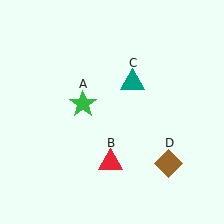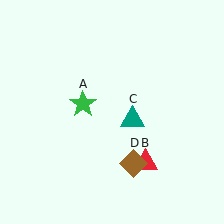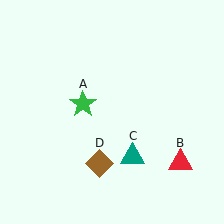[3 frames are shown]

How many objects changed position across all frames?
3 objects changed position: red triangle (object B), teal triangle (object C), brown diamond (object D).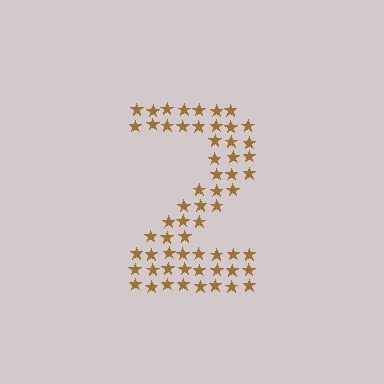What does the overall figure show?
The overall figure shows the digit 2.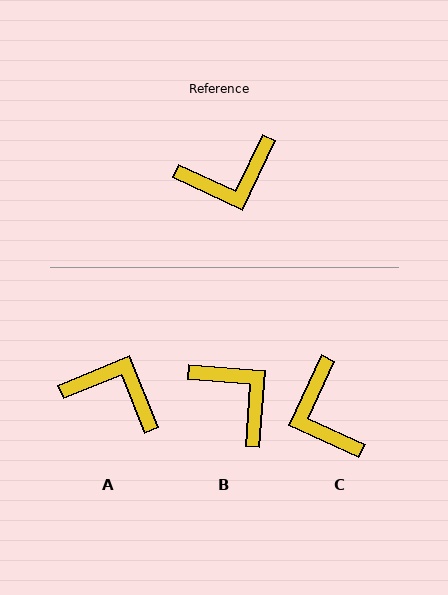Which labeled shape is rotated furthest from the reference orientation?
A, about 138 degrees away.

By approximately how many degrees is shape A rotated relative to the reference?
Approximately 138 degrees counter-clockwise.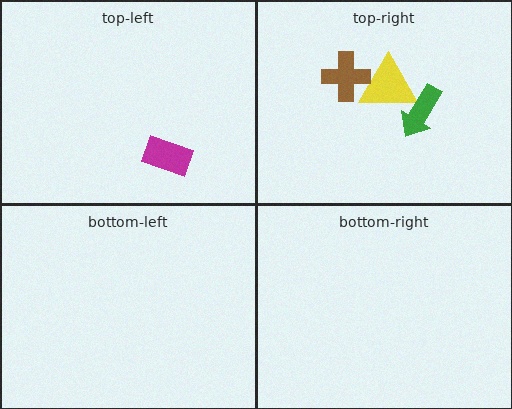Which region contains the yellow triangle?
The top-right region.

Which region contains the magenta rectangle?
The top-left region.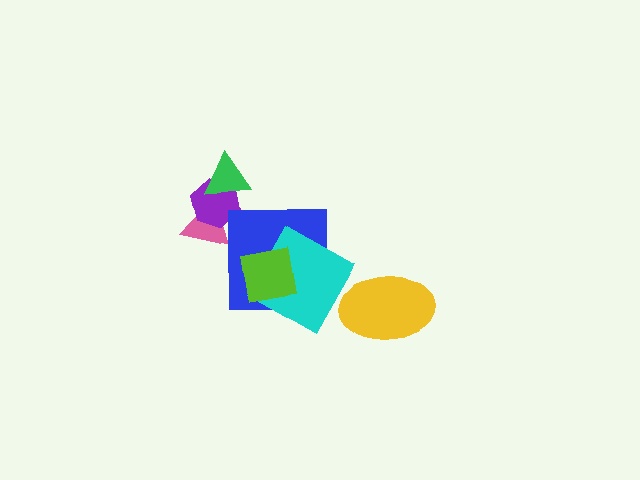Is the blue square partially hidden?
Yes, it is partially covered by another shape.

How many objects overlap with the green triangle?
1 object overlaps with the green triangle.